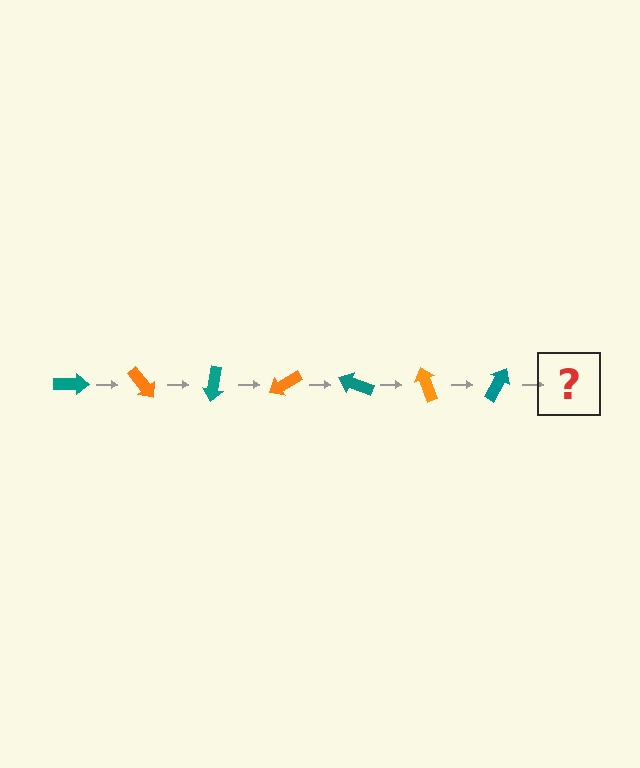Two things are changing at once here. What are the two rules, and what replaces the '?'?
The two rules are that it rotates 50 degrees each step and the color cycles through teal and orange. The '?' should be an orange arrow, rotated 350 degrees from the start.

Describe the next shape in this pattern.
It should be an orange arrow, rotated 350 degrees from the start.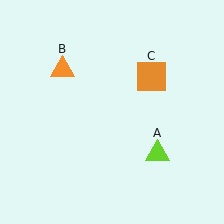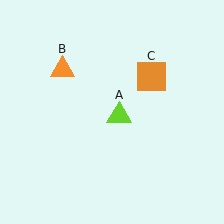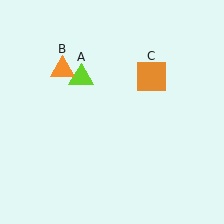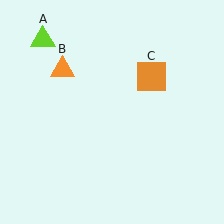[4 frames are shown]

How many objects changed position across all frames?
1 object changed position: lime triangle (object A).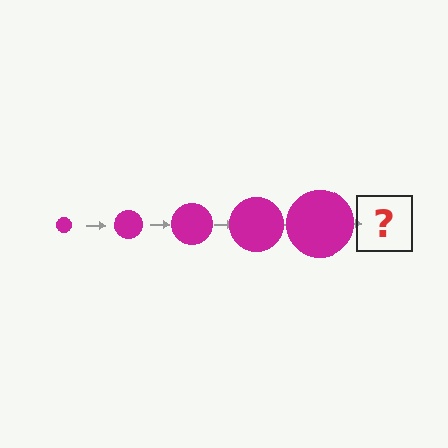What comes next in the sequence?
The next element should be a magenta circle, larger than the previous one.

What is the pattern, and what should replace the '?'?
The pattern is that the circle gets progressively larger each step. The '?' should be a magenta circle, larger than the previous one.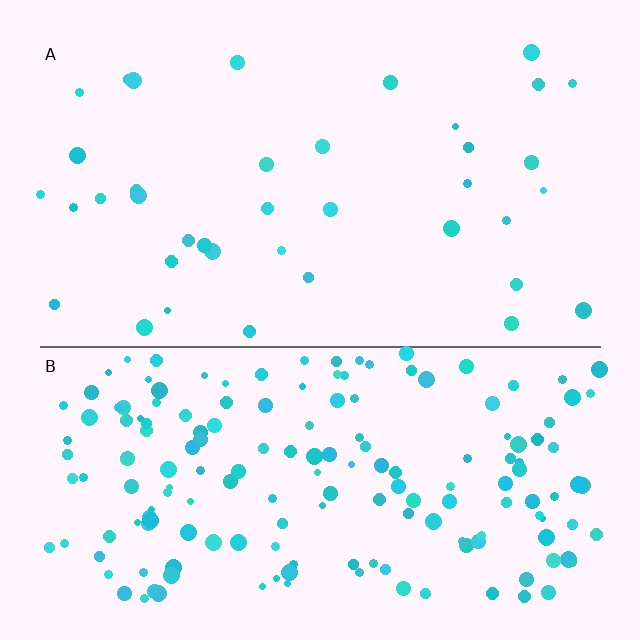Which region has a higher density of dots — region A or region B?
B (the bottom).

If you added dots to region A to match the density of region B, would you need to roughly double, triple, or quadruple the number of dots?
Approximately quadruple.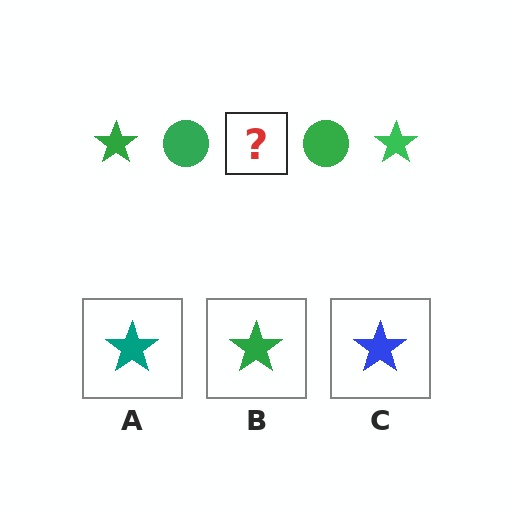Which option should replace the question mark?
Option B.